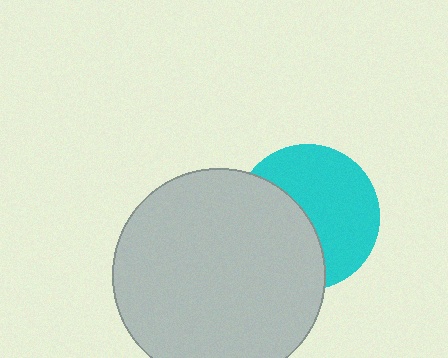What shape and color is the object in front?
The object in front is a light gray circle.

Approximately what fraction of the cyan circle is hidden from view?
Roughly 44% of the cyan circle is hidden behind the light gray circle.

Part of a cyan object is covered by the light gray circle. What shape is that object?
It is a circle.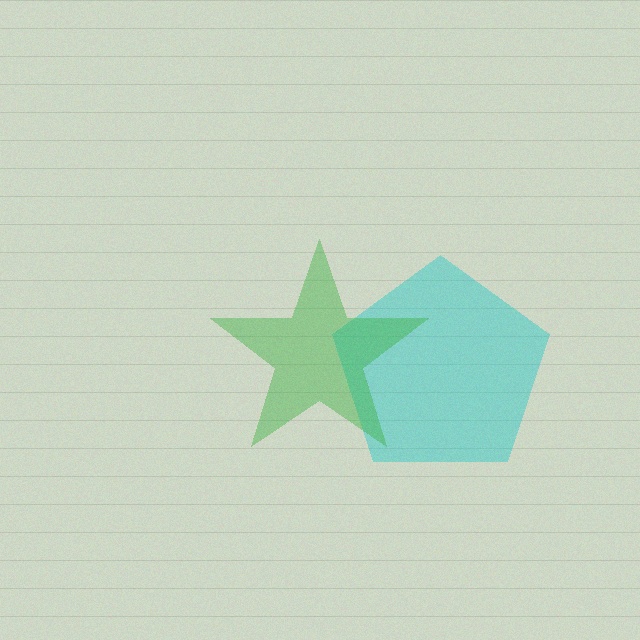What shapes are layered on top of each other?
The layered shapes are: a cyan pentagon, a green star.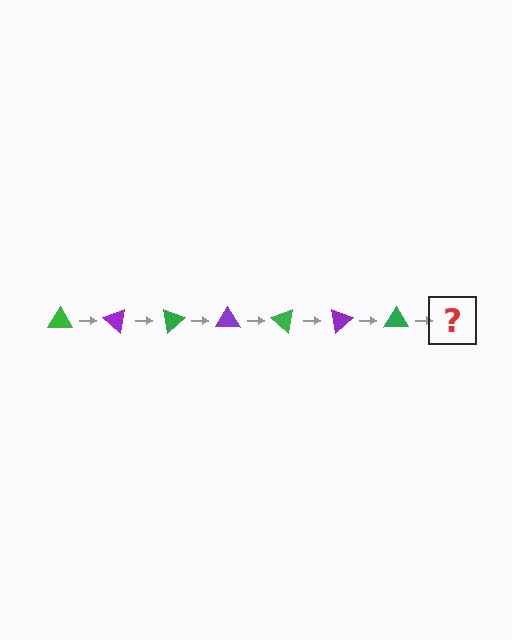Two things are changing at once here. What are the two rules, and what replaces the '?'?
The two rules are that it rotates 40 degrees each step and the color cycles through green and purple. The '?' should be a purple triangle, rotated 280 degrees from the start.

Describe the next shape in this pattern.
It should be a purple triangle, rotated 280 degrees from the start.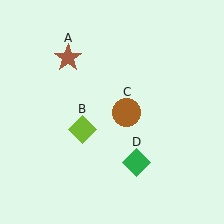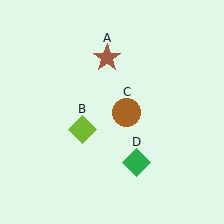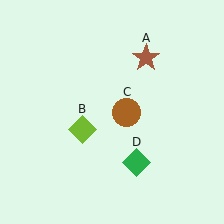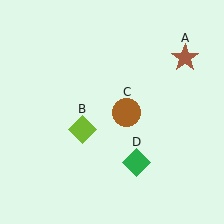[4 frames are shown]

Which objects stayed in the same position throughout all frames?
Lime diamond (object B) and brown circle (object C) and green diamond (object D) remained stationary.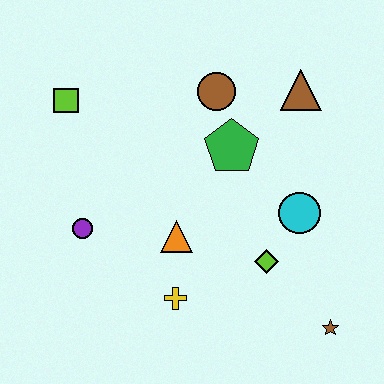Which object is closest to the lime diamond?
The cyan circle is closest to the lime diamond.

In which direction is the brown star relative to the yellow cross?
The brown star is to the right of the yellow cross.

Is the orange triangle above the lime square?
No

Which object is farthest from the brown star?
The lime square is farthest from the brown star.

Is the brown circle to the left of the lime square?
No